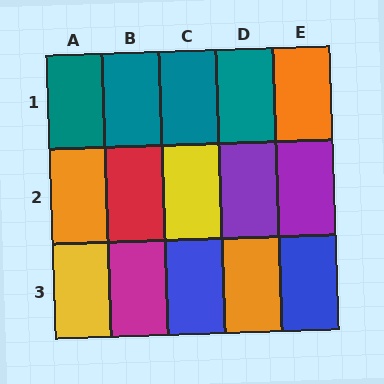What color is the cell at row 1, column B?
Teal.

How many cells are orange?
3 cells are orange.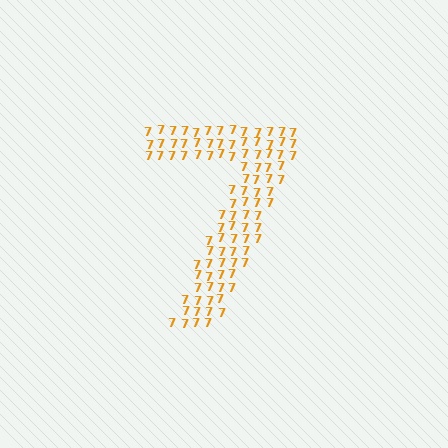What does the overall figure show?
The overall figure shows the digit 7.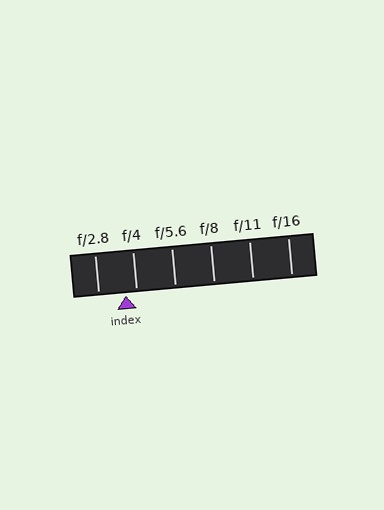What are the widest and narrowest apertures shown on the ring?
The widest aperture shown is f/2.8 and the narrowest is f/16.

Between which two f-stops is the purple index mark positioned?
The index mark is between f/2.8 and f/4.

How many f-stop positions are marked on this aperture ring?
There are 6 f-stop positions marked.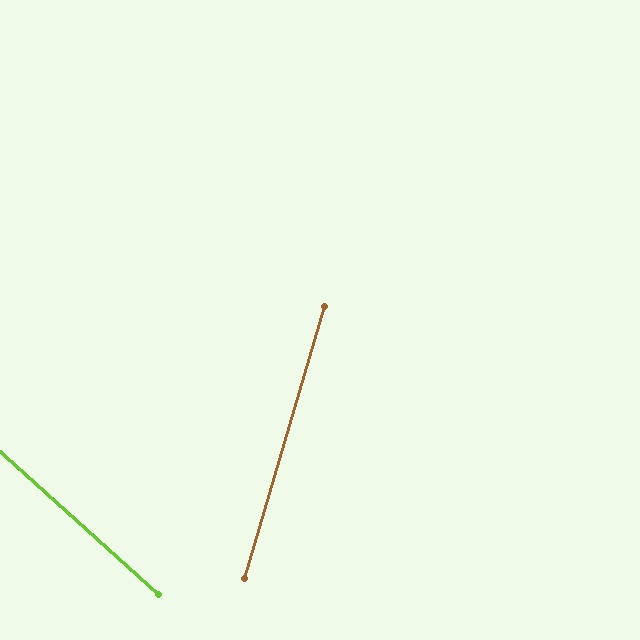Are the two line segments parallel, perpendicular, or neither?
Neither parallel nor perpendicular — they differ by about 64°.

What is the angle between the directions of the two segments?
Approximately 64 degrees.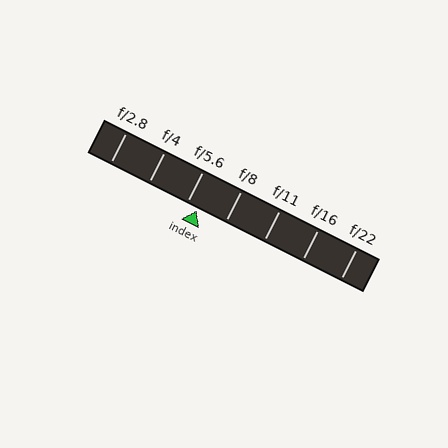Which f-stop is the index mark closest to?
The index mark is closest to f/5.6.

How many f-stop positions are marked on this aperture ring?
There are 7 f-stop positions marked.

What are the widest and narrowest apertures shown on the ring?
The widest aperture shown is f/2.8 and the narrowest is f/22.